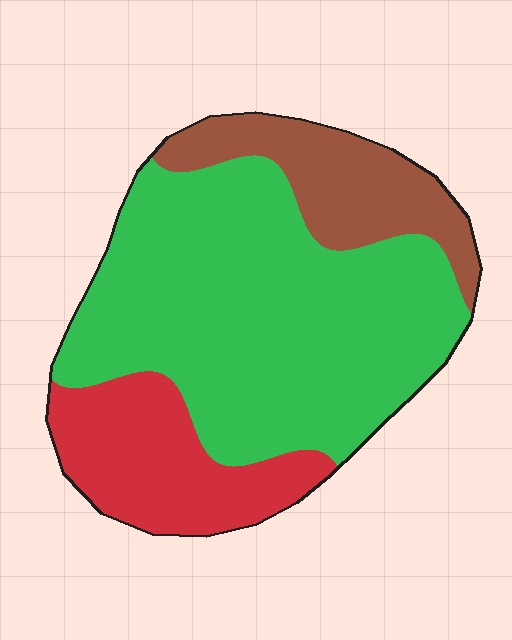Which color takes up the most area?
Green, at roughly 60%.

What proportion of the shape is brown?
Brown takes up about one sixth (1/6) of the shape.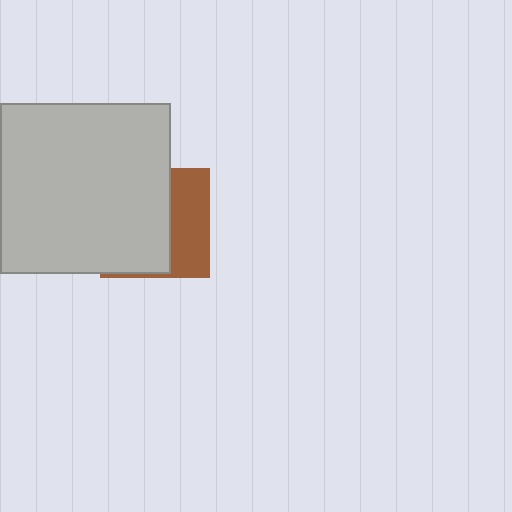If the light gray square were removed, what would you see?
You would see the complete brown square.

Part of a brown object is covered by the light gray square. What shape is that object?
It is a square.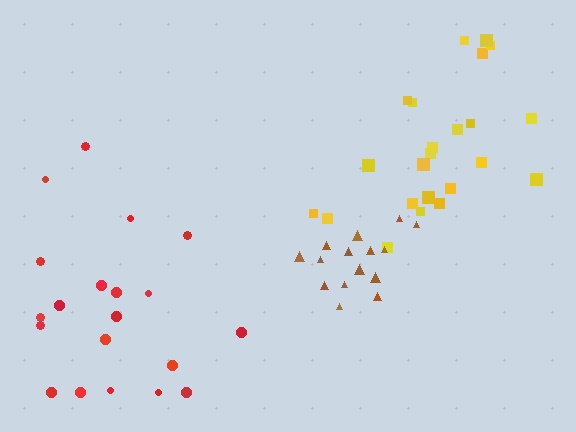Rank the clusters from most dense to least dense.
brown, red, yellow.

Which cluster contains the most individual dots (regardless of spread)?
Yellow (23).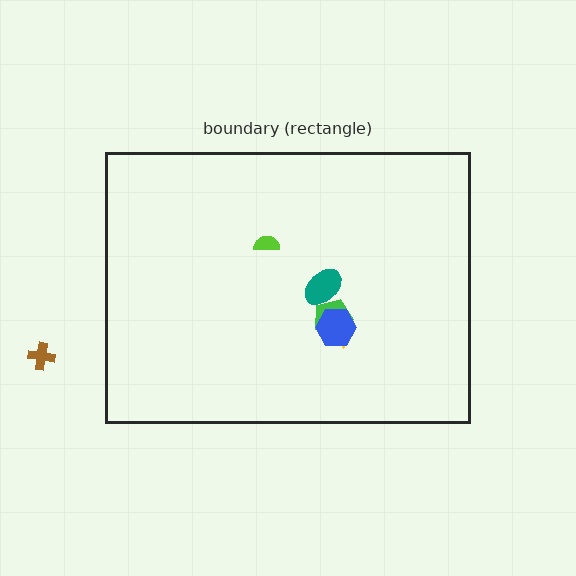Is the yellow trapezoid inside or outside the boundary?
Inside.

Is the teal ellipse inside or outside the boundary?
Inside.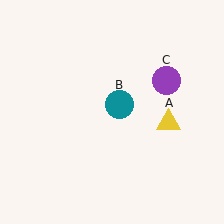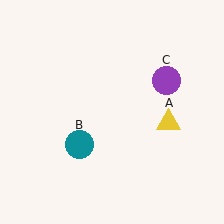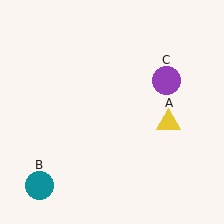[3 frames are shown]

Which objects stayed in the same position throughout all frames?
Yellow triangle (object A) and purple circle (object C) remained stationary.